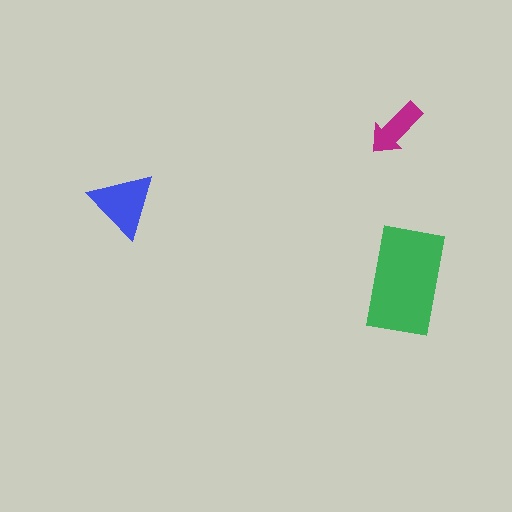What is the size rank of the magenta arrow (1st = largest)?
3rd.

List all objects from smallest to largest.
The magenta arrow, the blue triangle, the green rectangle.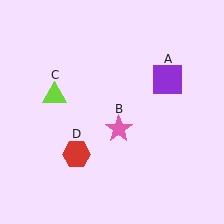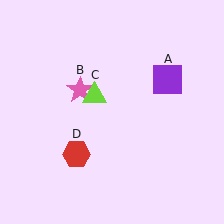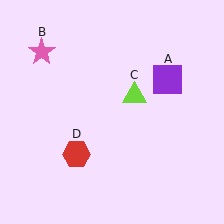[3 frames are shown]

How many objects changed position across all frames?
2 objects changed position: pink star (object B), lime triangle (object C).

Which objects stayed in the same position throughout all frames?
Purple square (object A) and red hexagon (object D) remained stationary.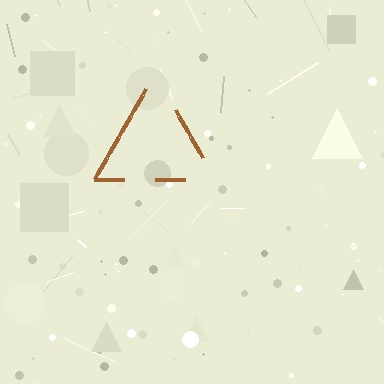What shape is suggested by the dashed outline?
The dashed outline suggests a triangle.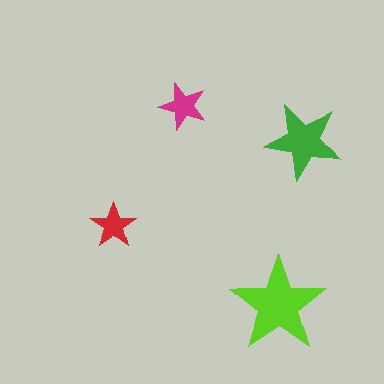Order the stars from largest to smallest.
the lime one, the green one, the magenta one, the red one.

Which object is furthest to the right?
The green star is rightmost.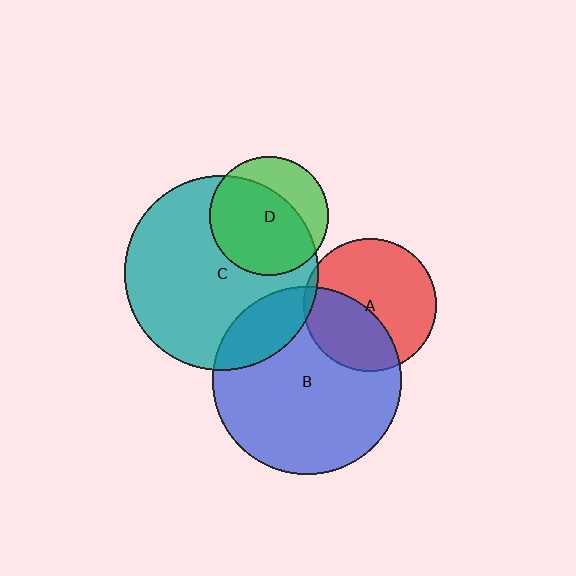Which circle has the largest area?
Circle C (teal).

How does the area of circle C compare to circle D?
Approximately 2.7 times.